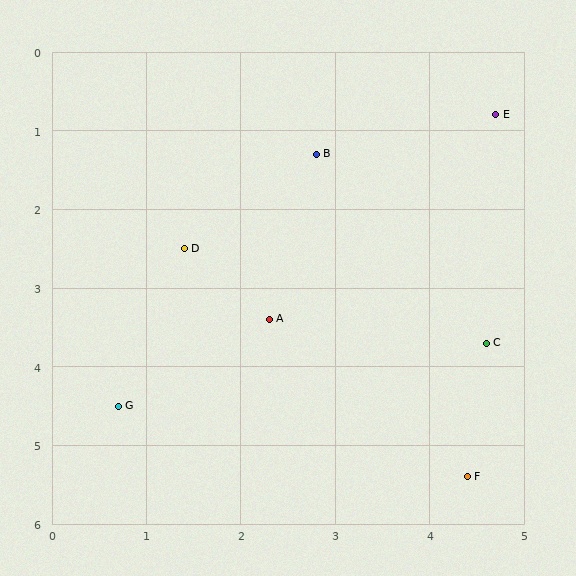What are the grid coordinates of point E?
Point E is at approximately (4.7, 0.8).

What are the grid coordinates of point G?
Point G is at approximately (0.7, 4.5).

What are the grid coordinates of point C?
Point C is at approximately (4.6, 3.7).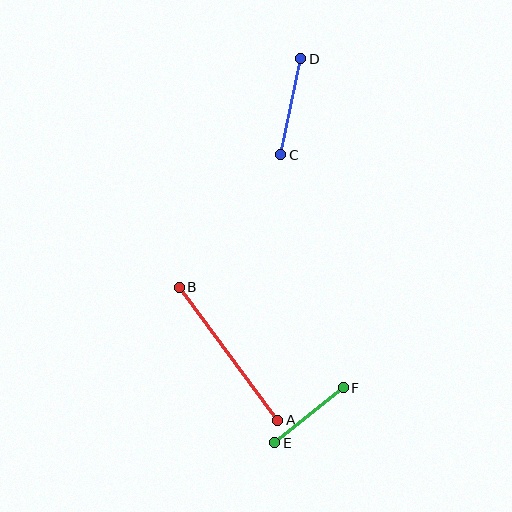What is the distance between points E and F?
The distance is approximately 88 pixels.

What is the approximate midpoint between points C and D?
The midpoint is at approximately (291, 107) pixels.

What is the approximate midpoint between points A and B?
The midpoint is at approximately (228, 354) pixels.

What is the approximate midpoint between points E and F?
The midpoint is at approximately (309, 415) pixels.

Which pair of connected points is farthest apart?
Points A and B are farthest apart.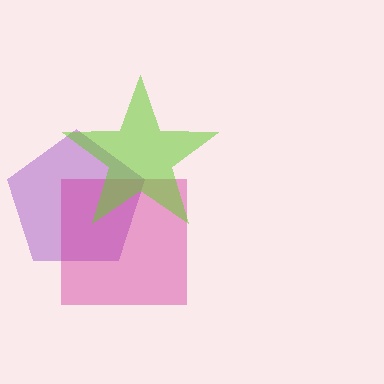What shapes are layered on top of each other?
The layered shapes are: a purple pentagon, a magenta square, a lime star.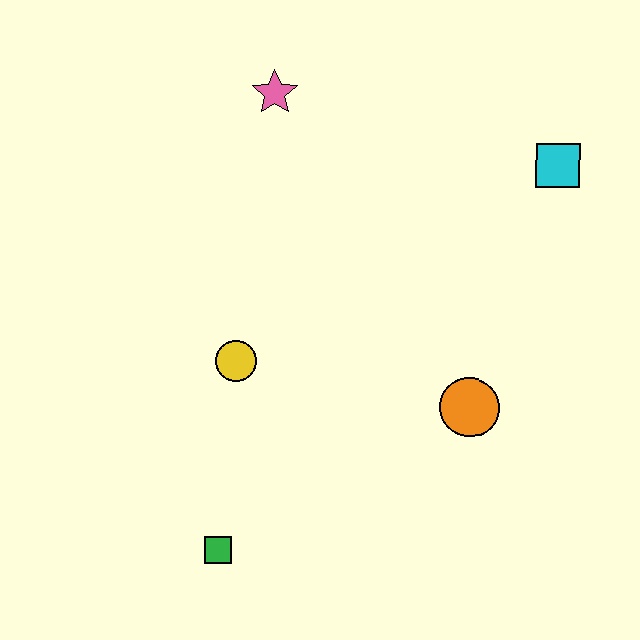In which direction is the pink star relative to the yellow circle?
The pink star is above the yellow circle.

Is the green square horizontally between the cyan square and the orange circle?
No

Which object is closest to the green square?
The yellow circle is closest to the green square.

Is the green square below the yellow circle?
Yes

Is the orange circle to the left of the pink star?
No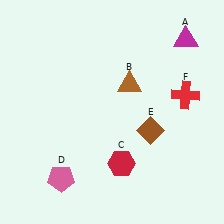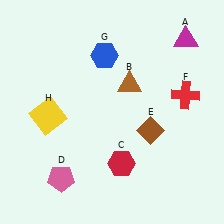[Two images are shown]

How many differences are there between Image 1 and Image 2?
There are 2 differences between the two images.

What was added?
A blue hexagon (G), a yellow square (H) were added in Image 2.